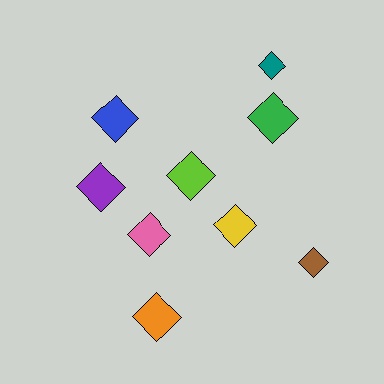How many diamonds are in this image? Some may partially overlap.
There are 9 diamonds.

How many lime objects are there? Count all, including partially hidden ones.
There is 1 lime object.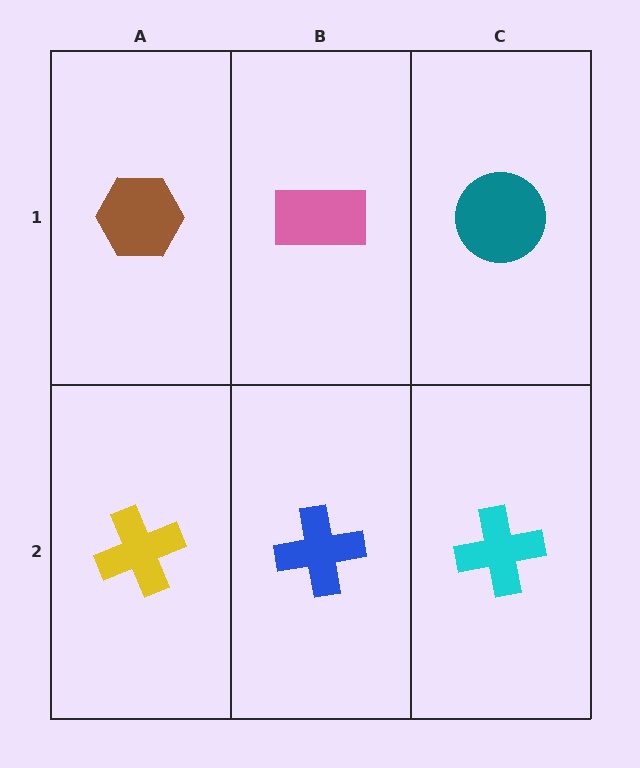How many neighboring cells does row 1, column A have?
2.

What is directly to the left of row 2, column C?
A blue cross.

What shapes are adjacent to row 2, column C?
A teal circle (row 1, column C), a blue cross (row 2, column B).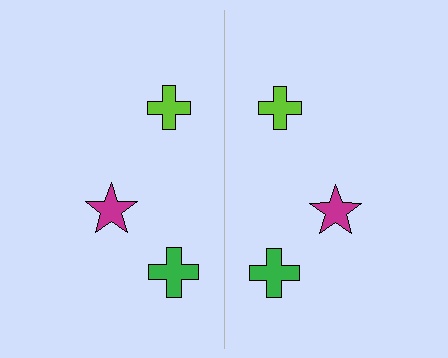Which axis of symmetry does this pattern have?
The pattern has a vertical axis of symmetry running through the center of the image.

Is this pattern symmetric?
Yes, this pattern has bilateral (reflection) symmetry.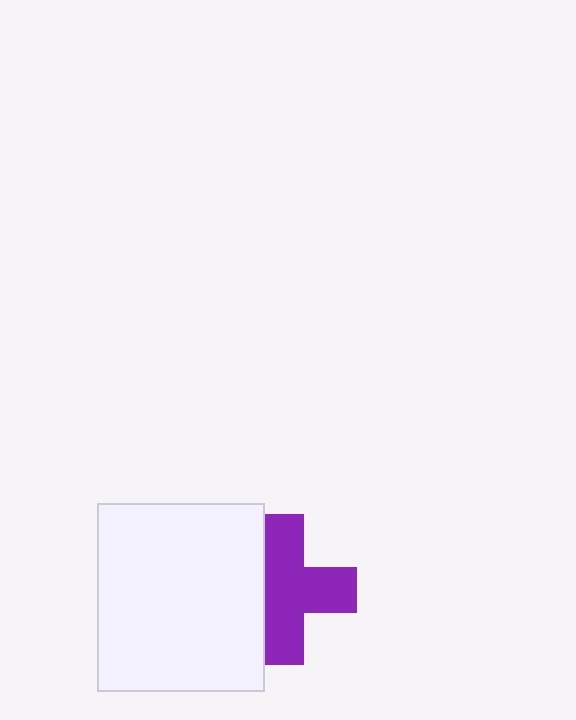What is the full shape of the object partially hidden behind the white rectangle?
The partially hidden object is a purple cross.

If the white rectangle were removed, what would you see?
You would see the complete purple cross.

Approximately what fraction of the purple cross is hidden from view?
Roughly 30% of the purple cross is hidden behind the white rectangle.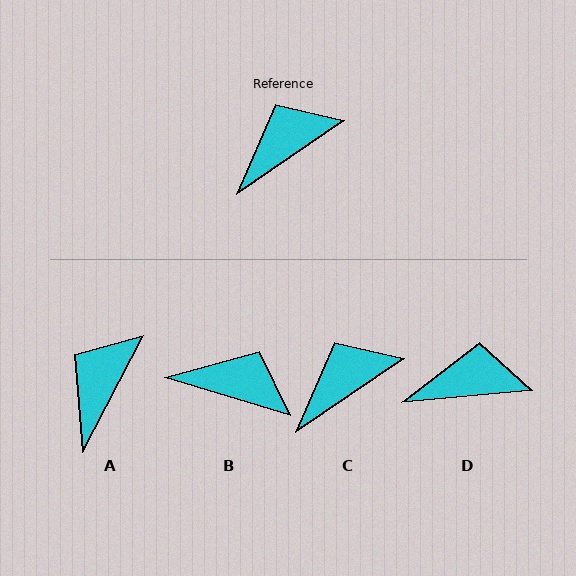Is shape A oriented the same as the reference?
No, it is off by about 28 degrees.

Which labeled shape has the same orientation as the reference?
C.